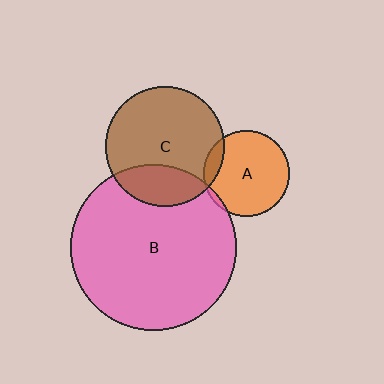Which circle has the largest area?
Circle B (pink).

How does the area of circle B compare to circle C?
Approximately 1.9 times.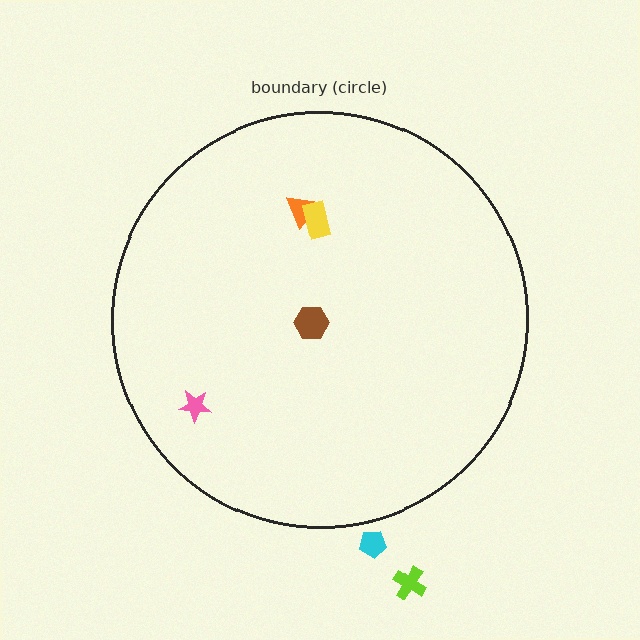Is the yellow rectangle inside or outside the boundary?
Inside.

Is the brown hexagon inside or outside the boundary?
Inside.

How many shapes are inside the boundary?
4 inside, 2 outside.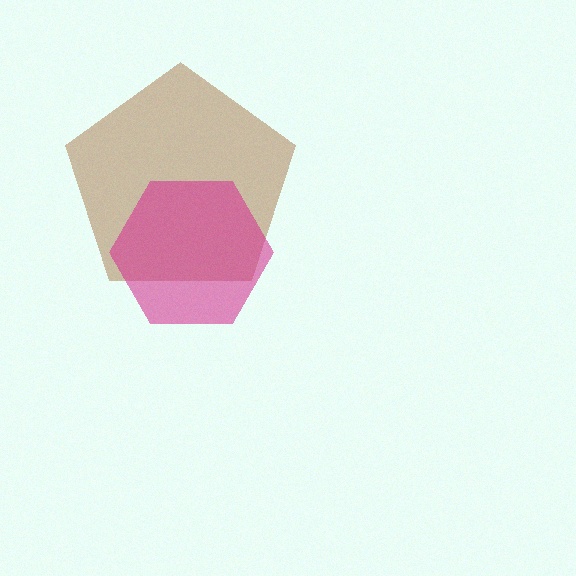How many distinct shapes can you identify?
There are 2 distinct shapes: a brown pentagon, a magenta hexagon.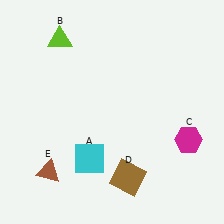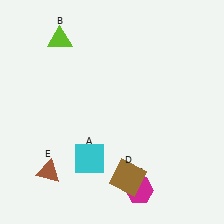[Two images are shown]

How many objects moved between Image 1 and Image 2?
1 object moved between the two images.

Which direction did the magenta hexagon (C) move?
The magenta hexagon (C) moved down.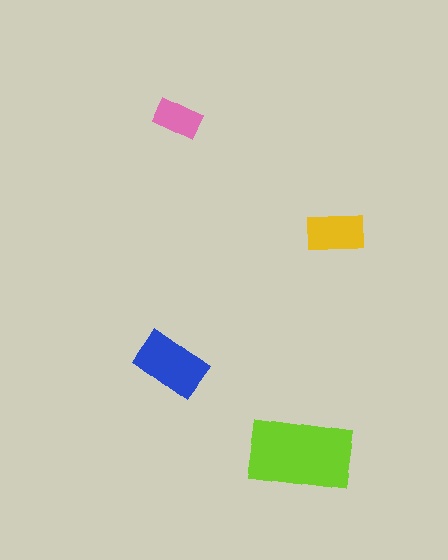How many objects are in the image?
There are 4 objects in the image.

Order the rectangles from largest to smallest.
the lime one, the blue one, the yellow one, the pink one.